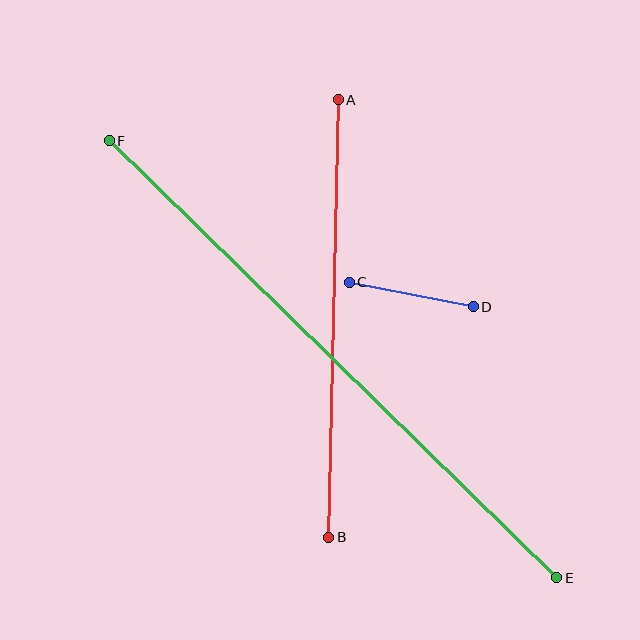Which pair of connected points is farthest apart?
Points E and F are farthest apart.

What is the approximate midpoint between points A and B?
The midpoint is at approximately (334, 318) pixels.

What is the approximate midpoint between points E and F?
The midpoint is at approximately (333, 359) pixels.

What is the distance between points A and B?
The distance is approximately 437 pixels.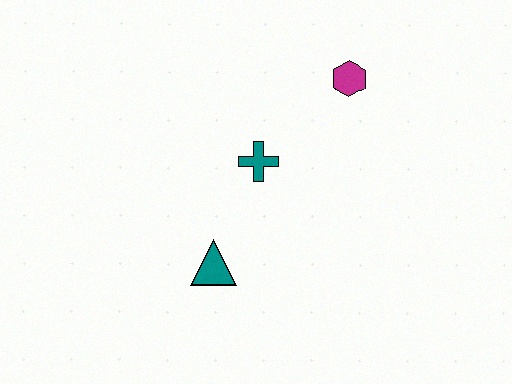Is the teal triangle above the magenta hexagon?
No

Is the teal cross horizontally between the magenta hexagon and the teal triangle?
Yes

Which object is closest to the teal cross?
The teal triangle is closest to the teal cross.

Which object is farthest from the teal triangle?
The magenta hexagon is farthest from the teal triangle.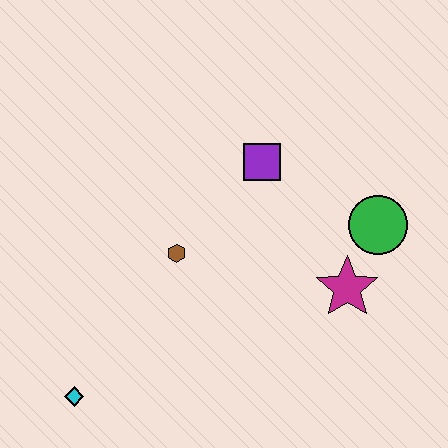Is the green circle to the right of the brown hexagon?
Yes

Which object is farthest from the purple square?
The cyan diamond is farthest from the purple square.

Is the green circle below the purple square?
Yes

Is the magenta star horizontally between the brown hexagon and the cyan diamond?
No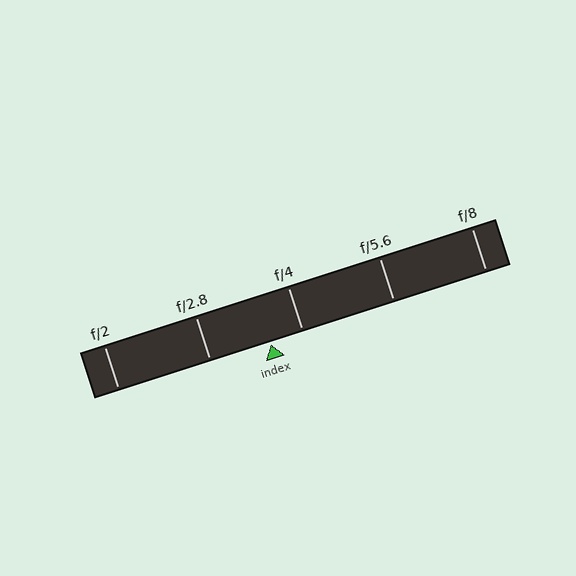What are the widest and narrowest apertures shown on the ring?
The widest aperture shown is f/2 and the narrowest is f/8.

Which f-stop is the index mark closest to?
The index mark is closest to f/4.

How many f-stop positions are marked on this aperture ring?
There are 5 f-stop positions marked.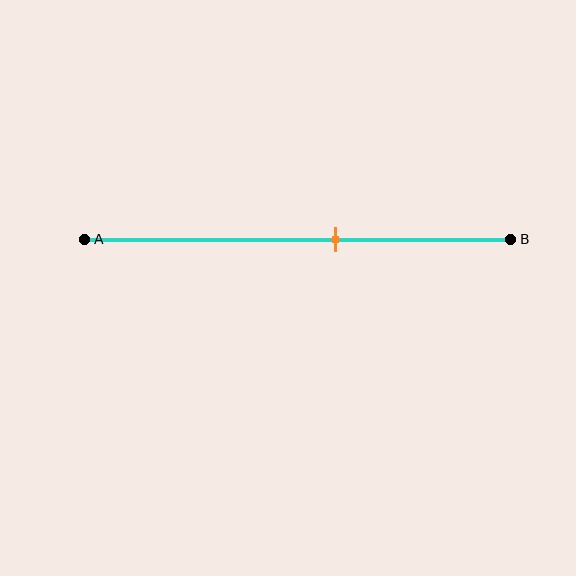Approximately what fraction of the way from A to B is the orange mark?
The orange mark is approximately 60% of the way from A to B.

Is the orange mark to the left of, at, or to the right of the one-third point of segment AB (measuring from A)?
The orange mark is to the right of the one-third point of segment AB.